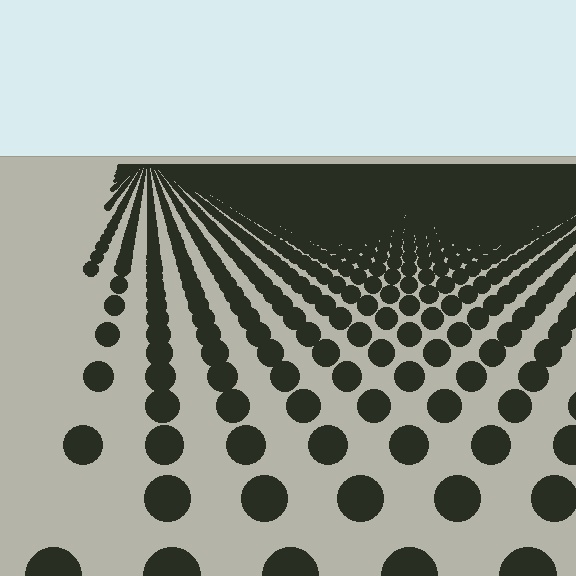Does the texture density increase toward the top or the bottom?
Density increases toward the top.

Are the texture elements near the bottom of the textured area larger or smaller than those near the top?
Larger. Near the bottom, elements are closer to the viewer and appear at a bigger on-screen size.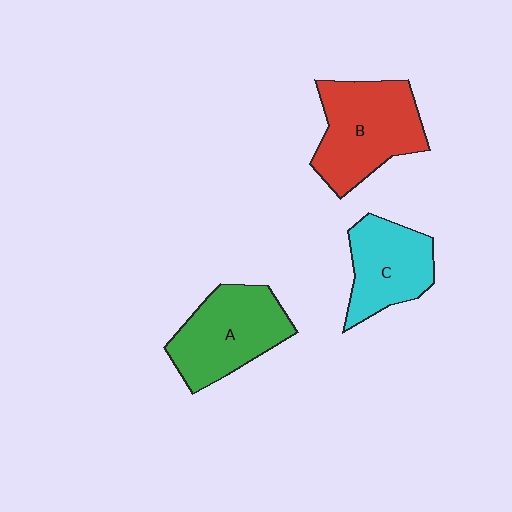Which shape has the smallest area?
Shape C (cyan).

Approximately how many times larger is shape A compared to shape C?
Approximately 1.2 times.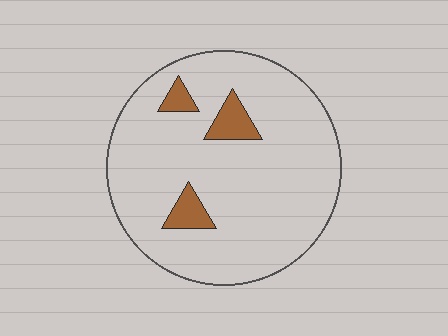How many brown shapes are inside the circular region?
3.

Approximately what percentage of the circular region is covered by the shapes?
Approximately 10%.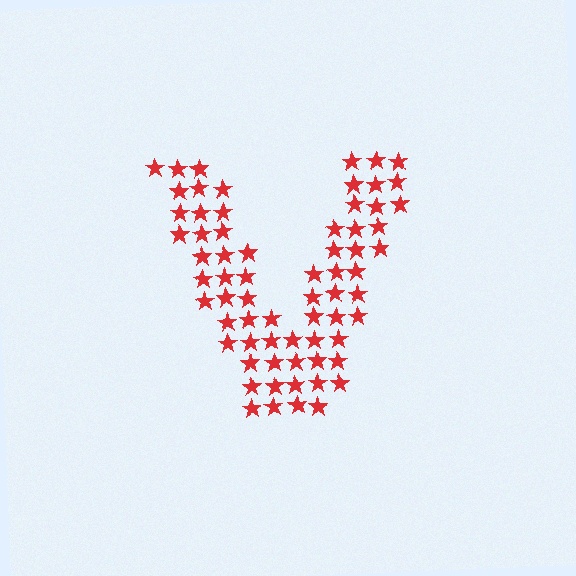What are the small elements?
The small elements are stars.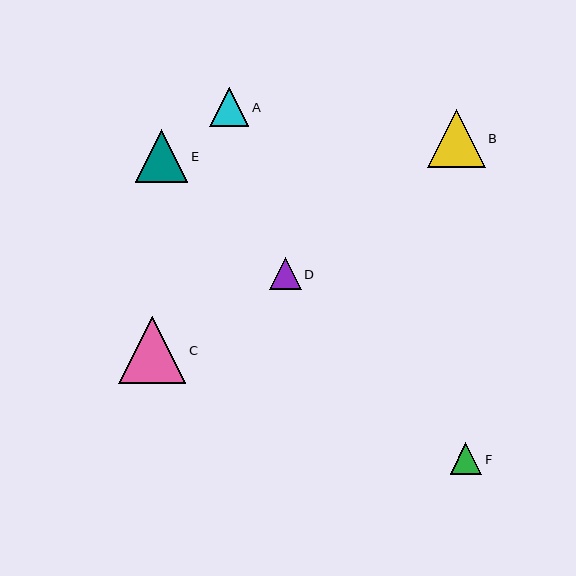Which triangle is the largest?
Triangle C is the largest with a size of approximately 67 pixels.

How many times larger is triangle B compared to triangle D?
Triangle B is approximately 1.8 times the size of triangle D.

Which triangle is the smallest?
Triangle D is the smallest with a size of approximately 31 pixels.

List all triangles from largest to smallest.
From largest to smallest: C, B, E, A, F, D.